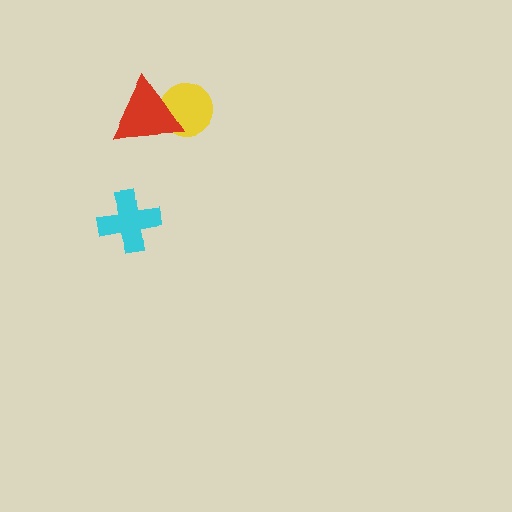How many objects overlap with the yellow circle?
1 object overlaps with the yellow circle.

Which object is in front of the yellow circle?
The red triangle is in front of the yellow circle.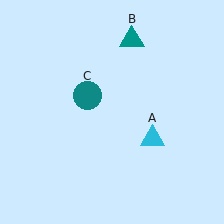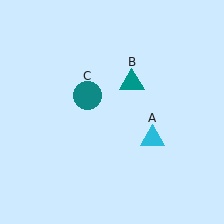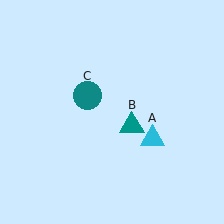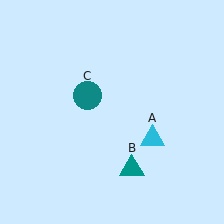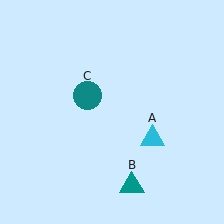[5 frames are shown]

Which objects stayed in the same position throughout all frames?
Cyan triangle (object A) and teal circle (object C) remained stationary.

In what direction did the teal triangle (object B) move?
The teal triangle (object B) moved down.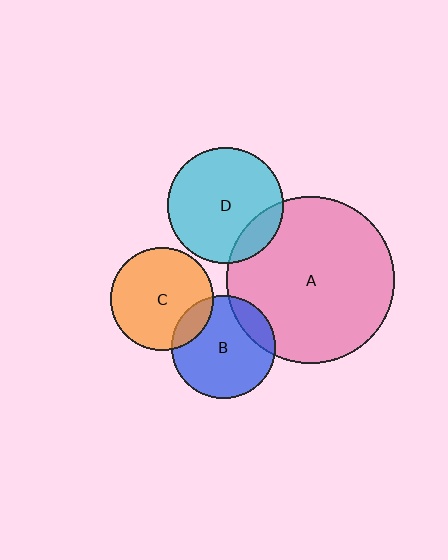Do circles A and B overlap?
Yes.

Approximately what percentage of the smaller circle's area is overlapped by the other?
Approximately 15%.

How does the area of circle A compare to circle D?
Approximately 2.1 times.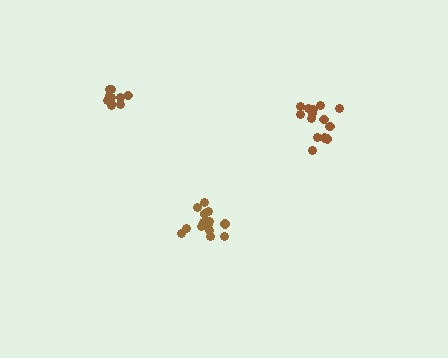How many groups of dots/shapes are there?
There are 3 groups.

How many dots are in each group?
Group 1: 12 dots, Group 2: 15 dots, Group 3: 16 dots (43 total).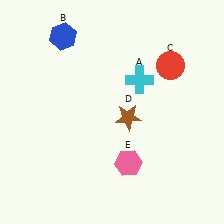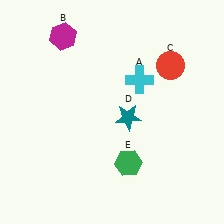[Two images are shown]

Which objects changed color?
B changed from blue to magenta. D changed from brown to teal. E changed from pink to green.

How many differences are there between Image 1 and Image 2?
There are 3 differences between the two images.